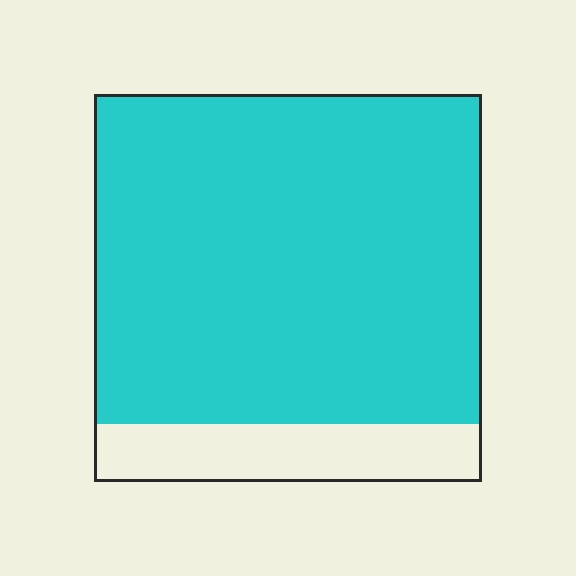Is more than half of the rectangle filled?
Yes.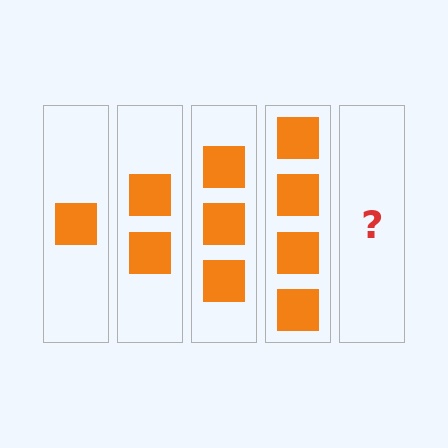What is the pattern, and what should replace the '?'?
The pattern is that each step adds one more square. The '?' should be 5 squares.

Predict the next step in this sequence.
The next step is 5 squares.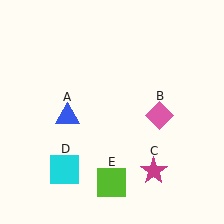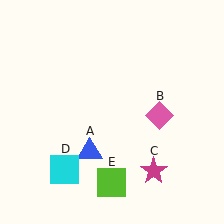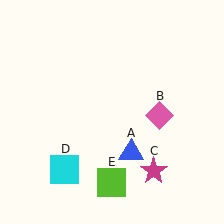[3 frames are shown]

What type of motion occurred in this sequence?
The blue triangle (object A) rotated counterclockwise around the center of the scene.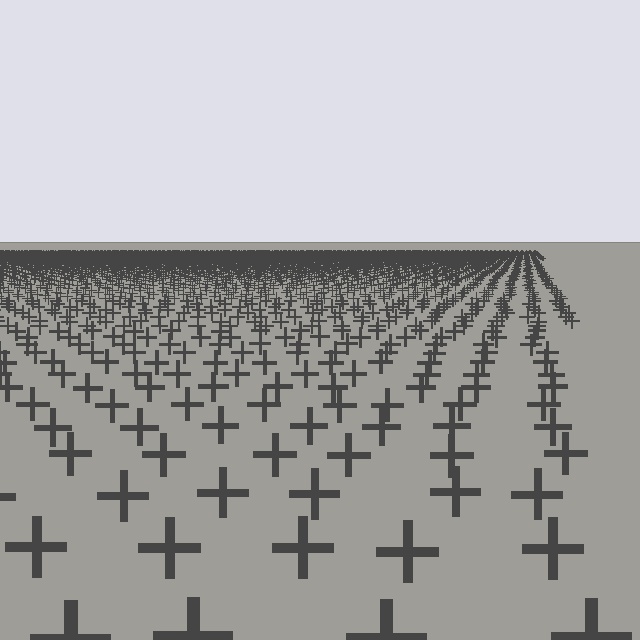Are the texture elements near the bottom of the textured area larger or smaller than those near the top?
Larger. Near the bottom, elements are closer to the viewer and appear at a bigger on-screen size.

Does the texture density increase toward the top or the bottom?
Density increases toward the top.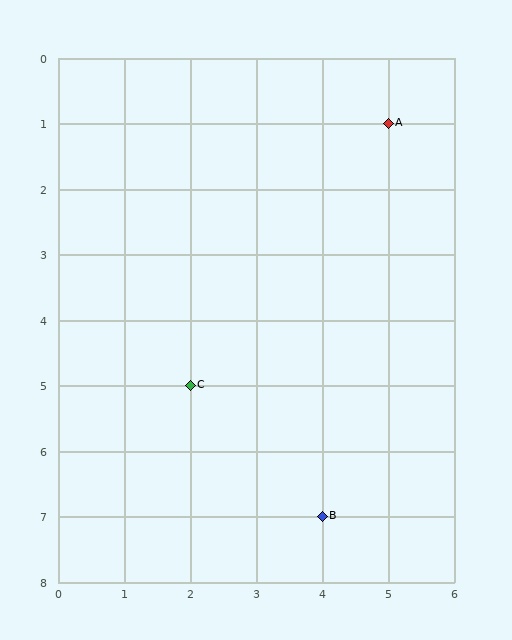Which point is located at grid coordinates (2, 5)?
Point C is at (2, 5).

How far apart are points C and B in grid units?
Points C and B are 2 columns and 2 rows apart (about 2.8 grid units diagonally).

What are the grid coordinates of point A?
Point A is at grid coordinates (5, 1).